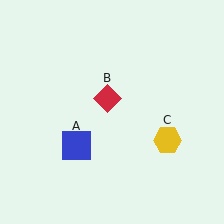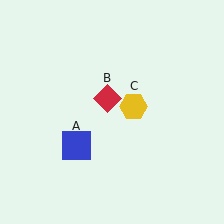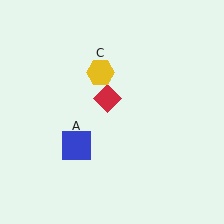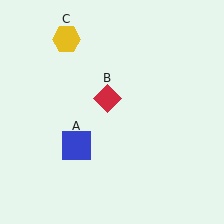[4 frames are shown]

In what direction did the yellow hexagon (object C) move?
The yellow hexagon (object C) moved up and to the left.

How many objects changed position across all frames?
1 object changed position: yellow hexagon (object C).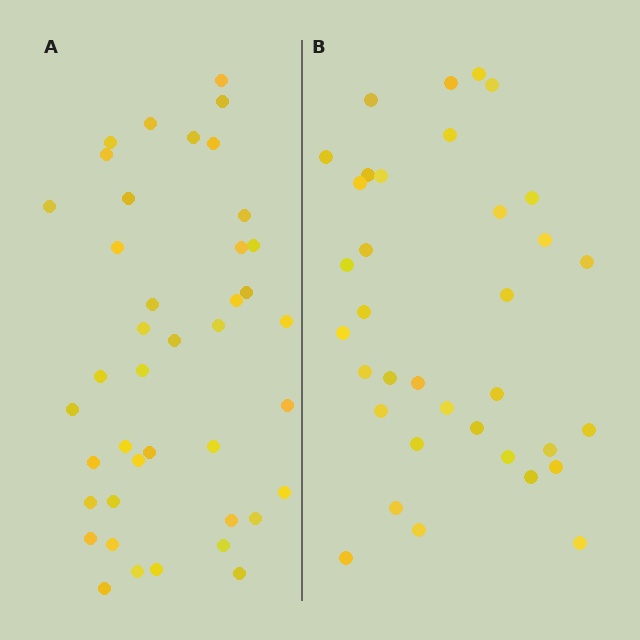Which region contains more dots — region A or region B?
Region A (the left region) has more dots.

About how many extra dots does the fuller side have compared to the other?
Region A has about 6 more dots than region B.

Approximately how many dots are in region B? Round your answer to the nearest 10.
About 40 dots. (The exact count is 35, which rounds to 40.)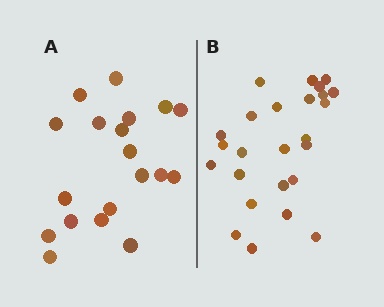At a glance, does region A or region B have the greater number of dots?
Region B (the right region) has more dots.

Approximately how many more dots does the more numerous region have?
Region B has about 6 more dots than region A.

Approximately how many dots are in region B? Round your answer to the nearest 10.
About 20 dots. (The exact count is 25, which rounds to 20.)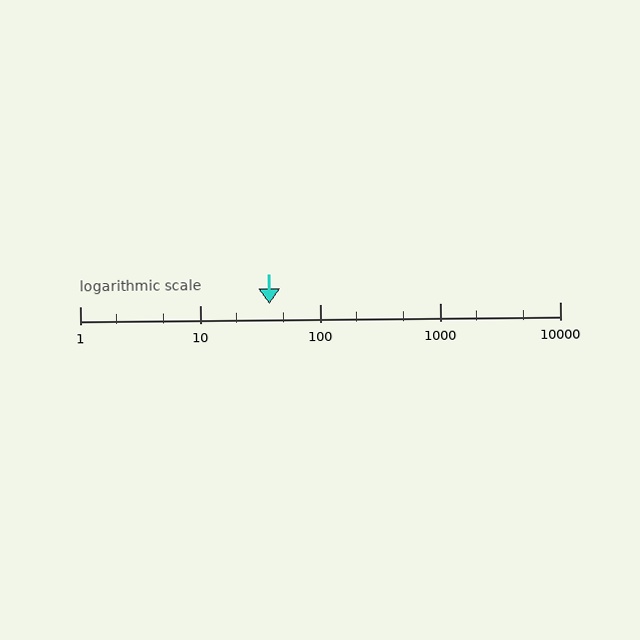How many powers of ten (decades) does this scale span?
The scale spans 4 decades, from 1 to 10000.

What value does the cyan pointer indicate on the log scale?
The pointer indicates approximately 38.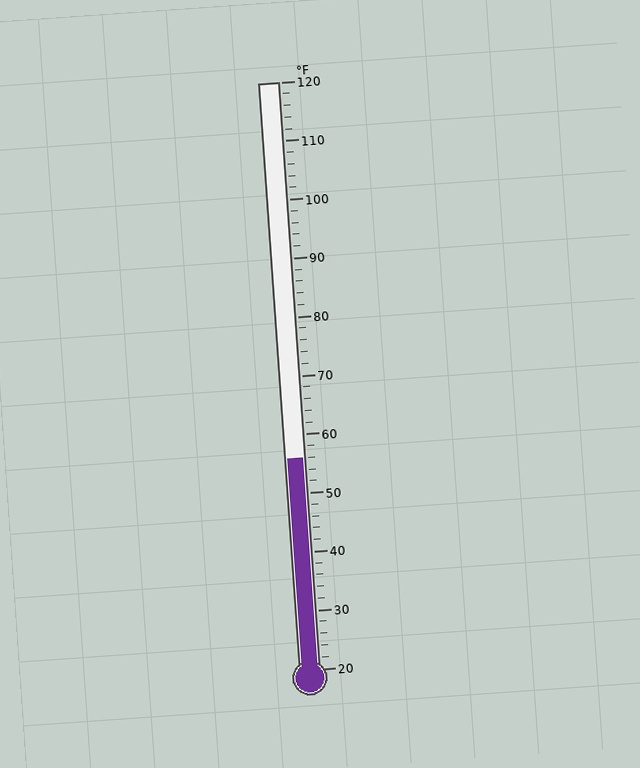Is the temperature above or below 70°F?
The temperature is below 70°F.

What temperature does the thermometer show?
The thermometer shows approximately 56°F.